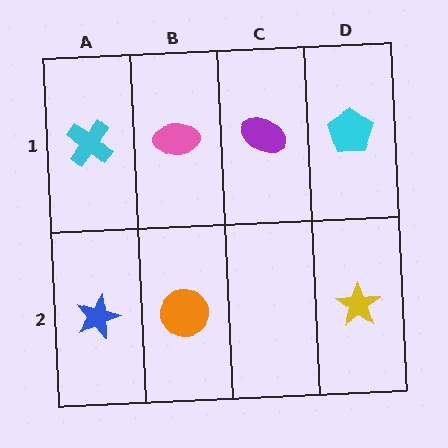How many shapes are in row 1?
4 shapes.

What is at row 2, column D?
A yellow star.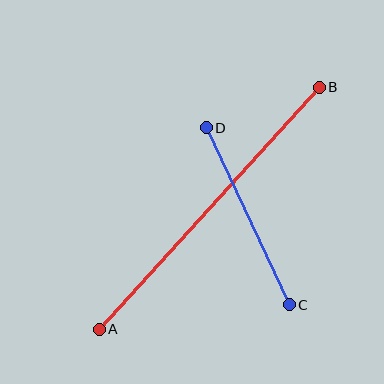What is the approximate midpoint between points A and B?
The midpoint is at approximately (209, 208) pixels.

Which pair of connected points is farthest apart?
Points A and B are farthest apart.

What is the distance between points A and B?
The distance is approximately 327 pixels.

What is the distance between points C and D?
The distance is approximately 195 pixels.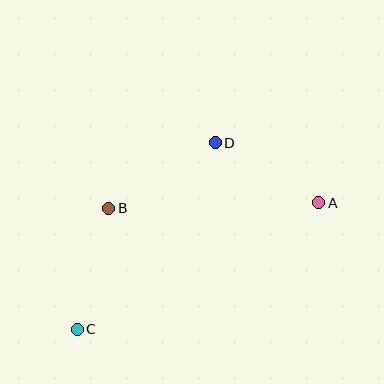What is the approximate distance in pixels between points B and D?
The distance between B and D is approximately 125 pixels.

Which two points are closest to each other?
Points A and D are closest to each other.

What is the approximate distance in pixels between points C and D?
The distance between C and D is approximately 232 pixels.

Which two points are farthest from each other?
Points A and C are farthest from each other.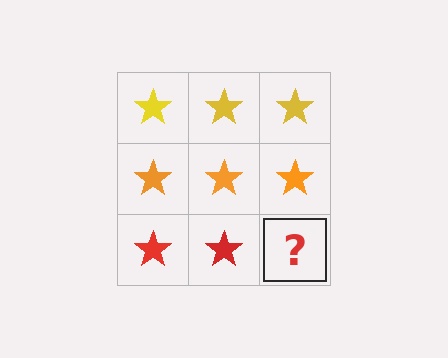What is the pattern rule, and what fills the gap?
The rule is that each row has a consistent color. The gap should be filled with a red star.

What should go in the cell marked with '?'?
The missing cell should contain a red star.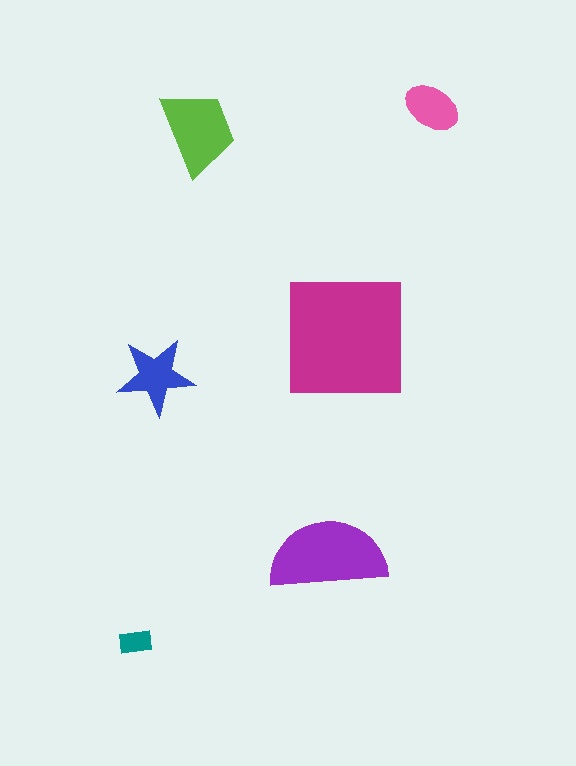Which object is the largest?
The magenta square.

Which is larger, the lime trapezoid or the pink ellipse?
The lime trapezoid.